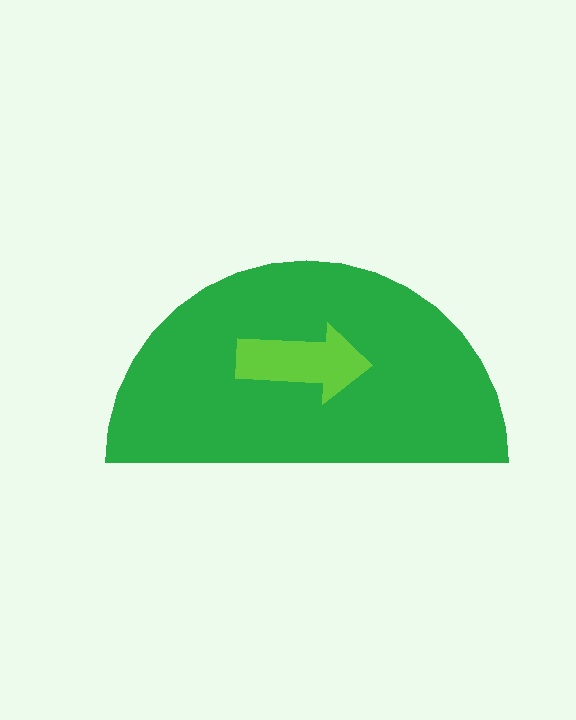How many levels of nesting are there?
2.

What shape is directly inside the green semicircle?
The lime arrow.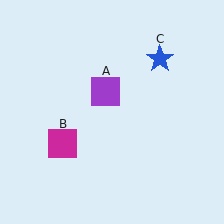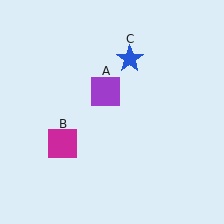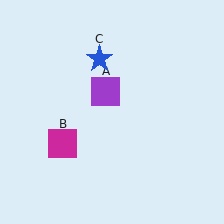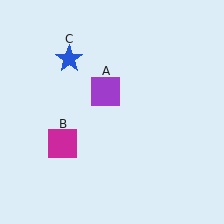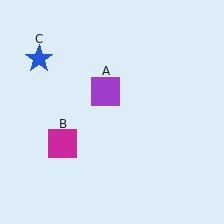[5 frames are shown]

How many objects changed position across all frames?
1 object changed position: blue star (object C).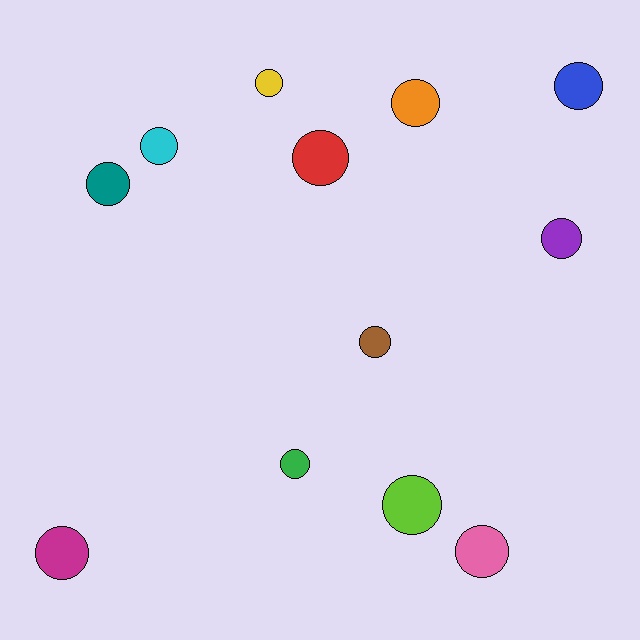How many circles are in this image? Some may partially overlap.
There are 12 circles.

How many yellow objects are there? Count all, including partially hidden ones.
There is 1 yellow object.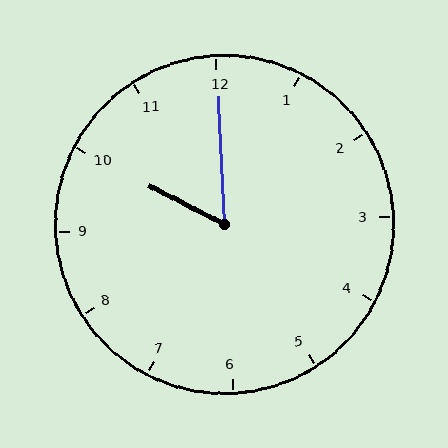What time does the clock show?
10:00.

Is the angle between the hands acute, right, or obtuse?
It is acute.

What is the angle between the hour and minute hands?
Approximately 60 degrees.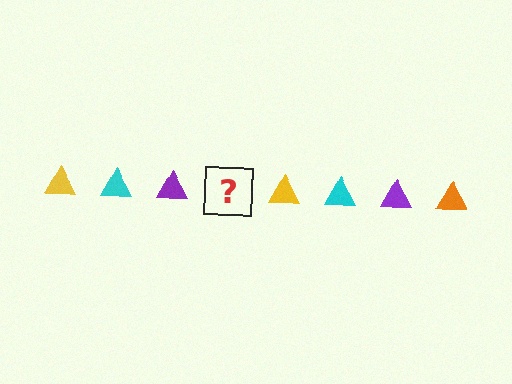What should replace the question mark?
The question mark should be replaced with an orange triangle.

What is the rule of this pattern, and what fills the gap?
The rule is that the pattern cycles through yellow, cyan, purple, orange triangles. The gap should be filled with an orange triangle.